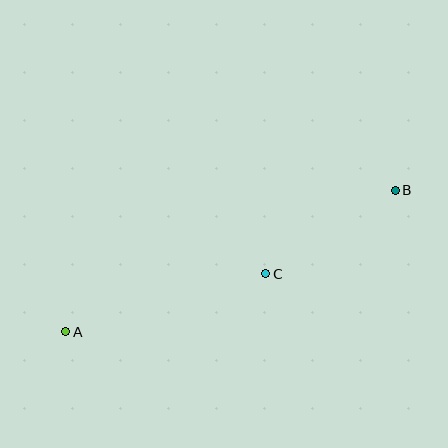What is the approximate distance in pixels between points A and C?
The distance between A and C is approximately 209 pixels.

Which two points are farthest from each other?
Points A and B are farthest from each other.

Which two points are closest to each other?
Points B and C are closest to each other.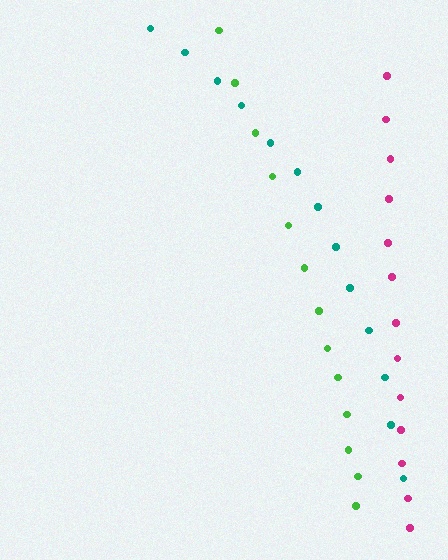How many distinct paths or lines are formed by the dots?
There are 3 distinct paths.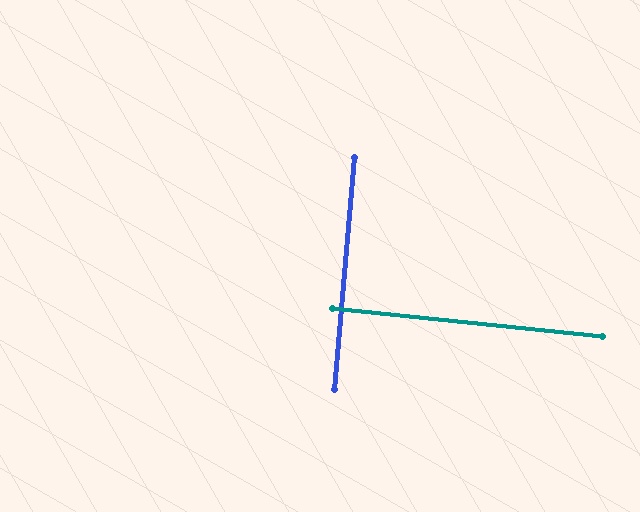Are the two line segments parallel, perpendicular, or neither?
Perpendicular — they meet at approximately 89°.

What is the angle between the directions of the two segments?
Approximately 89 degrees.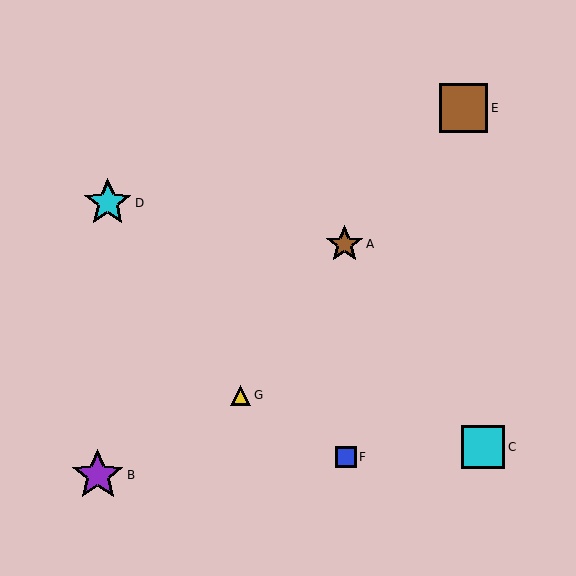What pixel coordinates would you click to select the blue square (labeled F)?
Click at (346, 457) to select the blue square F.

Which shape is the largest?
The purple star (labeled B) is the largest.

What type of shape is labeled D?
Shape D is a cyan star.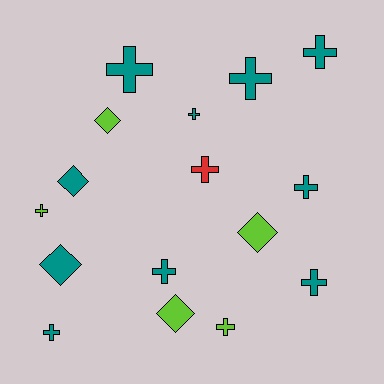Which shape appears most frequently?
Cross, with 11 objects.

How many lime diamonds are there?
There are 3 lime diamonds.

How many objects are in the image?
There are 16 objects.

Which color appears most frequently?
Teal, with 10 objects.